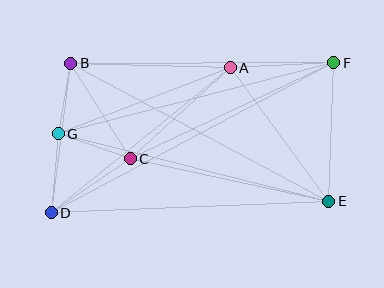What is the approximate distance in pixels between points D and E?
The distance between D and E is approximately 278 pixels.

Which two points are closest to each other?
Points B and G are closest to each other.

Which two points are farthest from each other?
Points D and F are farthest from each other.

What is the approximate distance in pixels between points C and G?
The distance between C and G is approximately 76 pixels.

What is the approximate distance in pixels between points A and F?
The distance between A and F is approximately 104 pixels.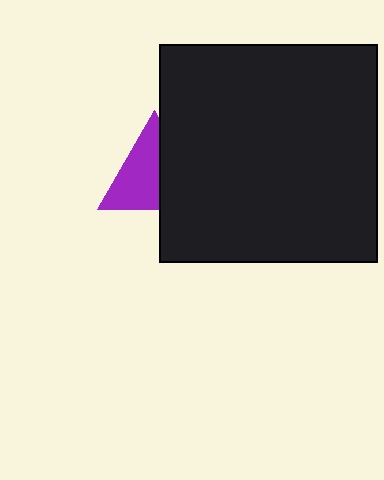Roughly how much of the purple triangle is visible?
About half of it is visible (roughly 58%).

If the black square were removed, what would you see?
You would see the complete purple triangle.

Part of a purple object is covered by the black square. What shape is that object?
It is a triangle.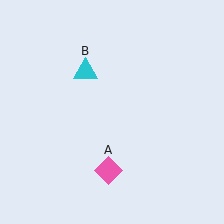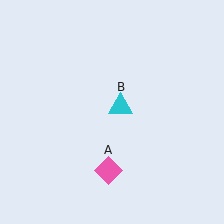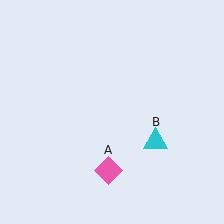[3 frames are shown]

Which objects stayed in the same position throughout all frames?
Pink diamond (object A) remained stationary.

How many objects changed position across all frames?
1 object changed position: cyan triangle (object B).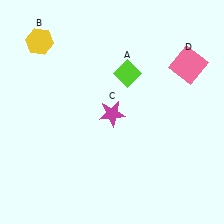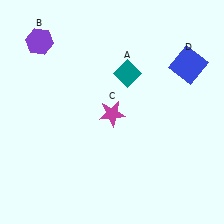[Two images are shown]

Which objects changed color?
A changed from lime to teal. B changed from yellow to purple. D changed from pink to blue.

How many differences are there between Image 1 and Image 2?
There are 3 differences between the two images.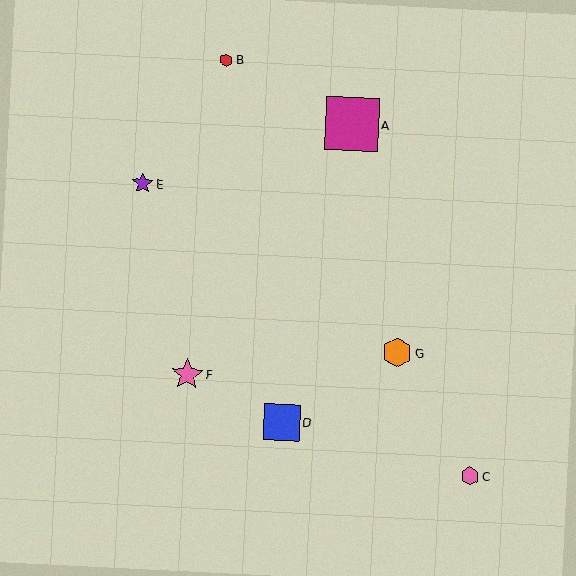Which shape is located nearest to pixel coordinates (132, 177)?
The purple star (labeled E) at (142, 183) is nearest to that location.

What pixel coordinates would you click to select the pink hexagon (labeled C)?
Click at (470, 476) to select the pink hexagon C.